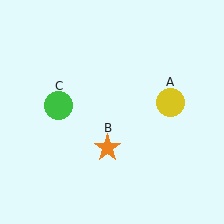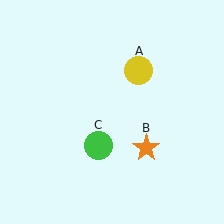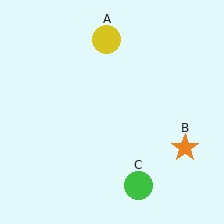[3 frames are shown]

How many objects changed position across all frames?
3 objects changed position: yellow circle (object A), orange star (object B), green circle (object C).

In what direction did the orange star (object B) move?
The orange star (object B) moved right.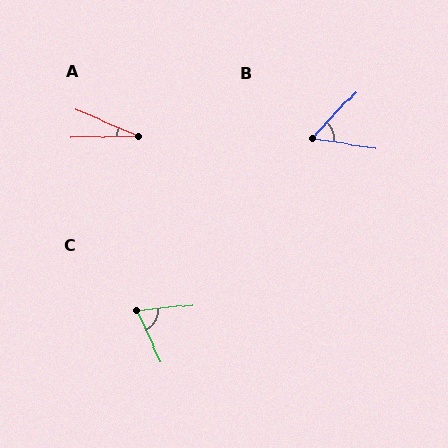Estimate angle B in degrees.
Approximately 55 degrees.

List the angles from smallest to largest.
A (25°), B (55°), C (71°).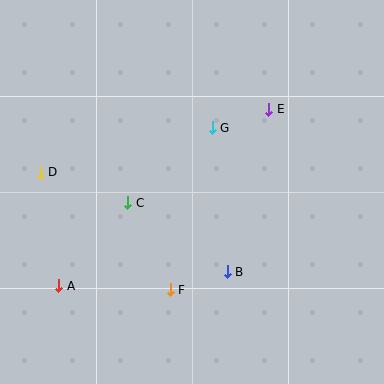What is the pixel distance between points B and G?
The distance between B and G is 145 pixels.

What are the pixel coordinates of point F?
Point F is at (170, 290).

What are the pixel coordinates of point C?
Point C is at (128, 203).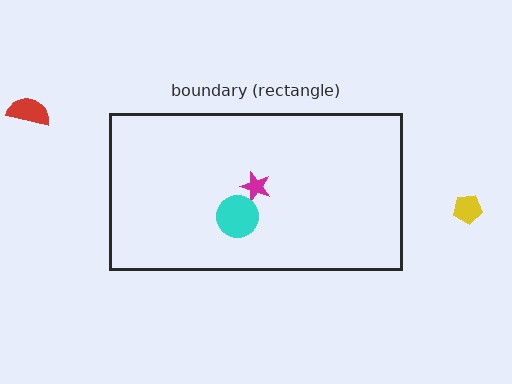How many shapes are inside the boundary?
2 inside, 2 outside.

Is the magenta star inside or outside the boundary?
Inside.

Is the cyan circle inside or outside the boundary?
Inside.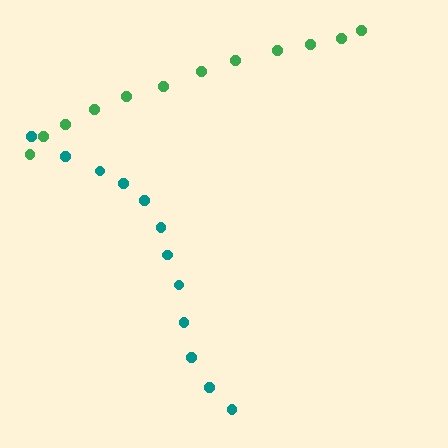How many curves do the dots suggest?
There are 2 distinct paths.